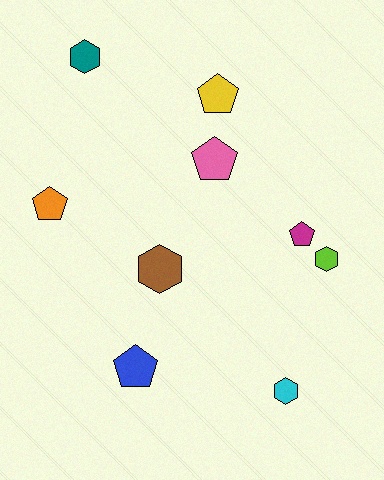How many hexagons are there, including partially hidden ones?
There are 4 hexagons.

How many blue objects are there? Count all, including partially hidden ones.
There is 1 blue object.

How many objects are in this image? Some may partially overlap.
There are 9 objects.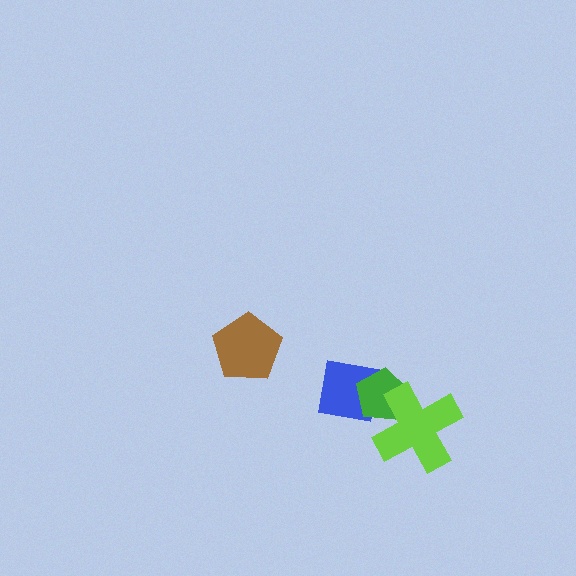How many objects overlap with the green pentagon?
2 objects overlap with the green pentagon.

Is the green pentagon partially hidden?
Yes, it is partially covered by another shape.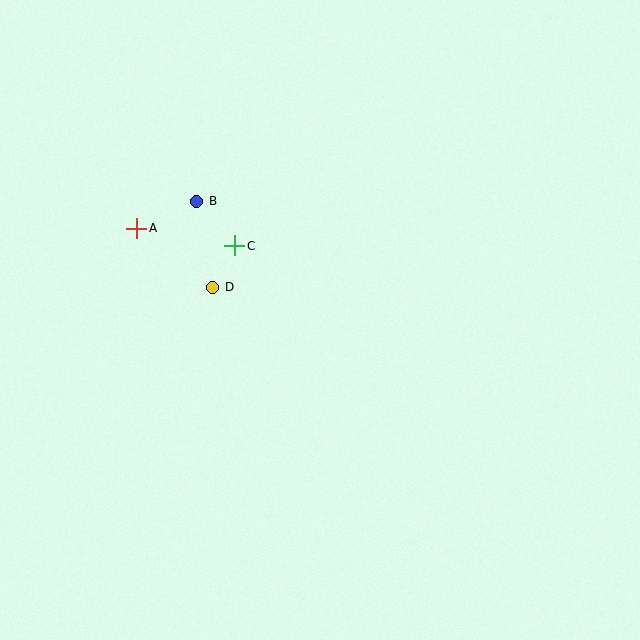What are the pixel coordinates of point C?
Point C is at (235, 246).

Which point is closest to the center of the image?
Point D at (213, 287) is closest to the center.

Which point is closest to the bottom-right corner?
Point D is closest to the bottom-right corner.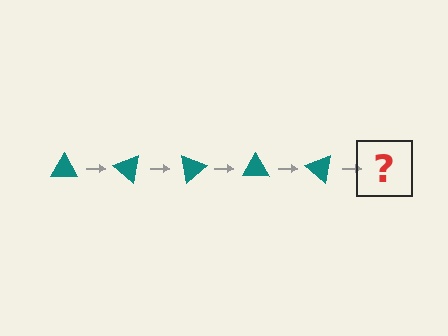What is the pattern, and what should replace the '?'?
The pattern is that the triangle rotates 40 degrees each step. The '?' should be a teal triangle rotated 200 degrees.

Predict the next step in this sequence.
The next step is a teal triangle rotated 200 degrees.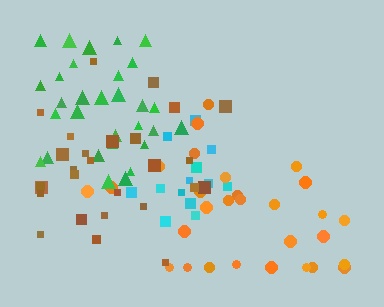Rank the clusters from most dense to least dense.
cyan, green, brown, orange.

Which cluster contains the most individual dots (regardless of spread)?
Green (30).